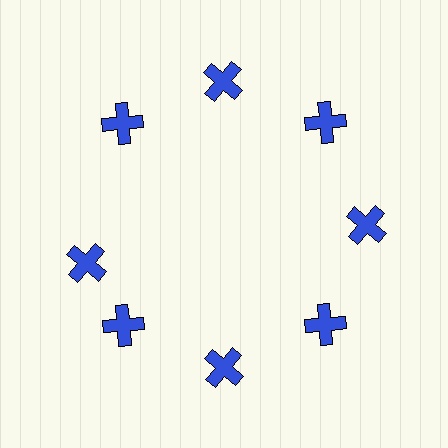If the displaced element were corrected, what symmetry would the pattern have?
It would have 8-fold rotational symmetry — the pattern would map onto itself every 45 degrees.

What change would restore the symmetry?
The symmetry would be restored by rotating it back into even spacing with its neighbors so that all 8 crosses sit at equal angles and equal distance from the center.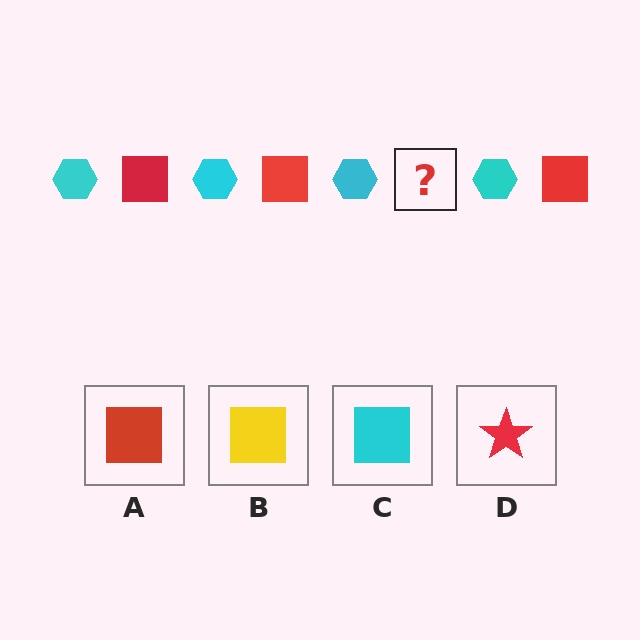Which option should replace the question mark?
Option A.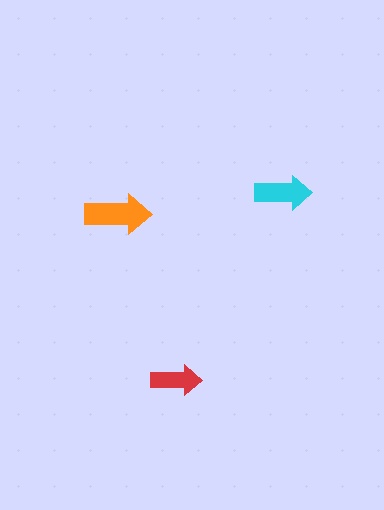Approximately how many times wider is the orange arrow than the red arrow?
About 1.5 times wider.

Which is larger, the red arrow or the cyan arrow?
The cyan one.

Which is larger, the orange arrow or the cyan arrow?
The orange one.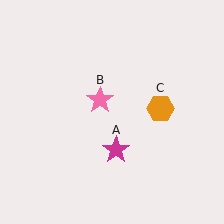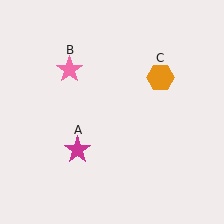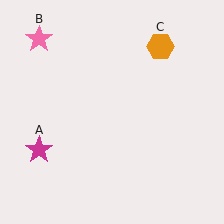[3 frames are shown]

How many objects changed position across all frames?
3 objects changed position: magenta star (object A), pink star (object B), orange hexagon (object C).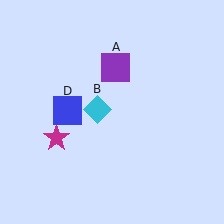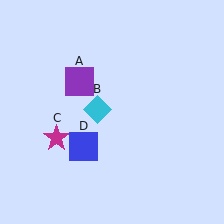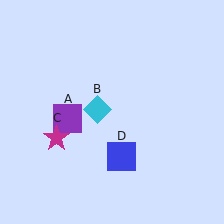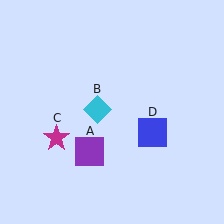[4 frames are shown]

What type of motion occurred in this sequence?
The purple square (object A), blue square (object D) rotated counterclockwise around the center of the scene.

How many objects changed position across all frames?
2 objects changed position: purple square (object A), blue square (object D).